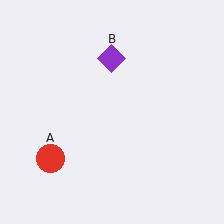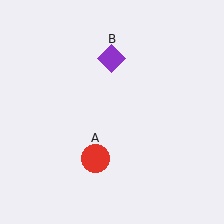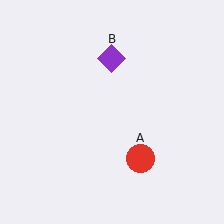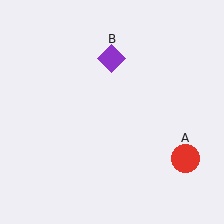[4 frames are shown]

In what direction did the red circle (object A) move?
The red circle (object A) moved right.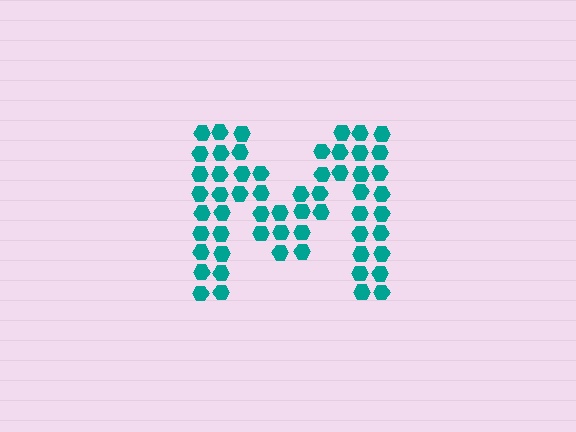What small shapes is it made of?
It is made of small hexagons.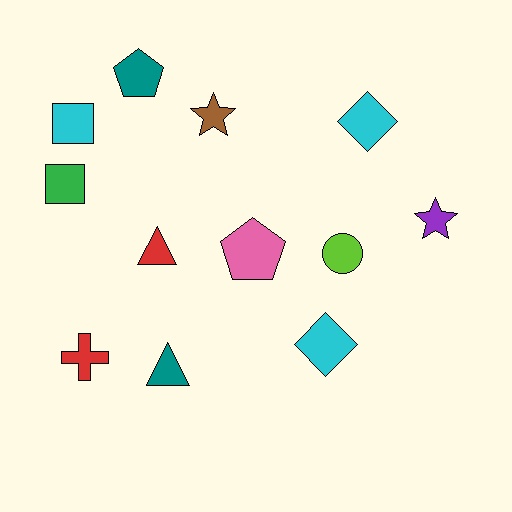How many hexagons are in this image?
There are no hexagons.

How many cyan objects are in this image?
There are 3 cyan objects.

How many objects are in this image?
There are 12 objects.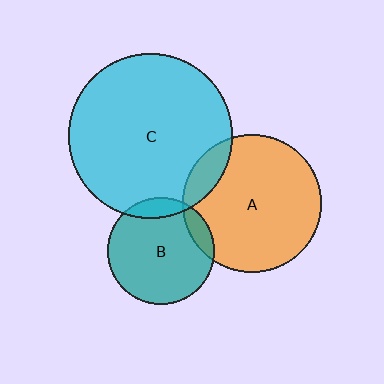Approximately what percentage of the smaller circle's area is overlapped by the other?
Approximately 10%.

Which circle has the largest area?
Circle C (cyan).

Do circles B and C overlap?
Yes.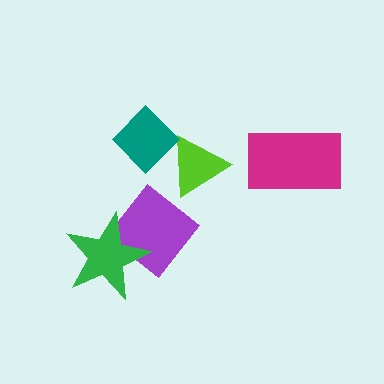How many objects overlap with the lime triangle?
1 object overlaps with the lime triangle.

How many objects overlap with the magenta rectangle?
0 objects overlap with the magenta rectangle.